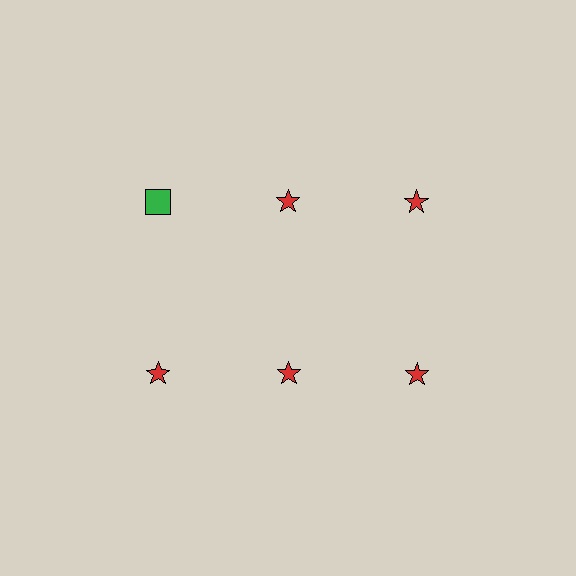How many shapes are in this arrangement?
There are 6 shapes arranged in a grid pattern.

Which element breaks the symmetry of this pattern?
The green square in the top row, leftmost column breaks the symmetry. All other shapes are red stars.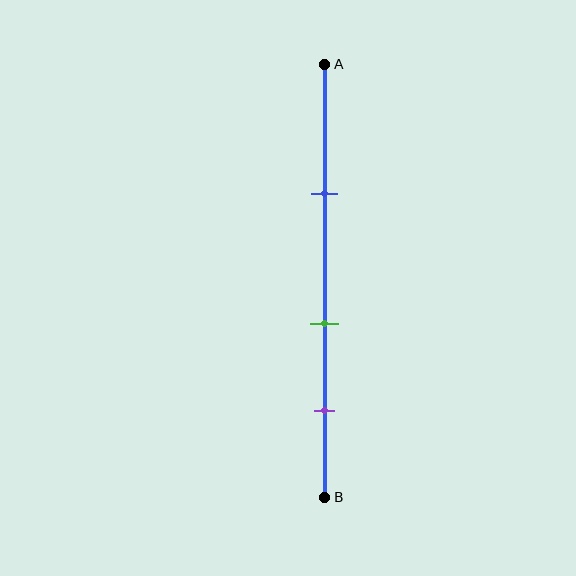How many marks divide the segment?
There are 3 marks dividing the segment.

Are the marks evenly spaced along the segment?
Yes, the marks are approximately evenly spaced.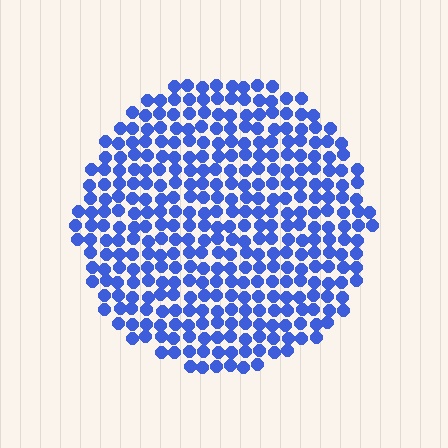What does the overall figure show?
The overall figure shows a circle.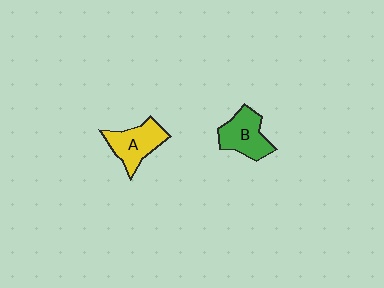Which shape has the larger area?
Shape A (yellow).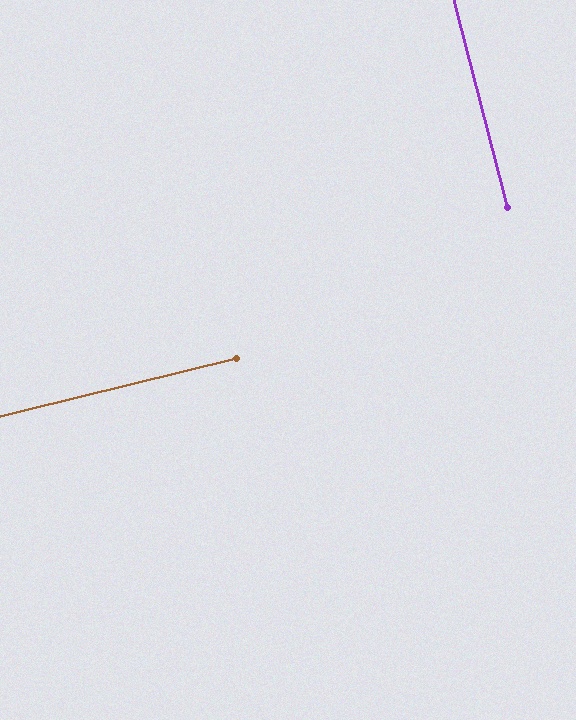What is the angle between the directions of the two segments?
Approximately 89 degrees.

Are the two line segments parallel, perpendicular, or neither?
Perpendicular — they meet at approximately 89°.